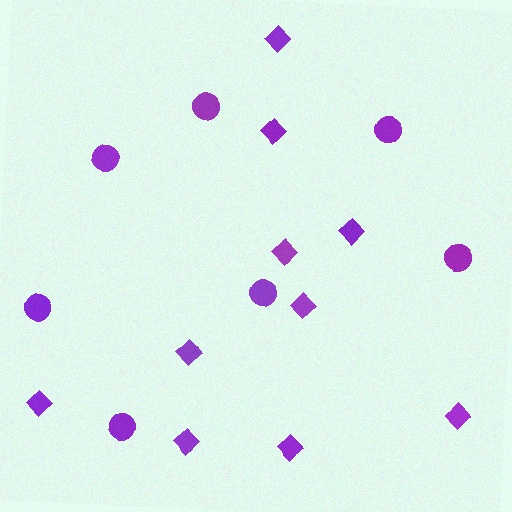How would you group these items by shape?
There are 2 groups: one group of diamonds (10) and one group of circles (7).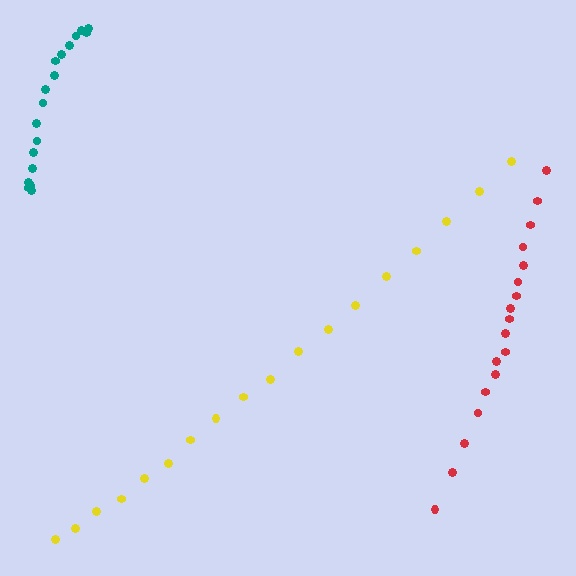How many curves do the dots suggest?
There are 3 distinct paths.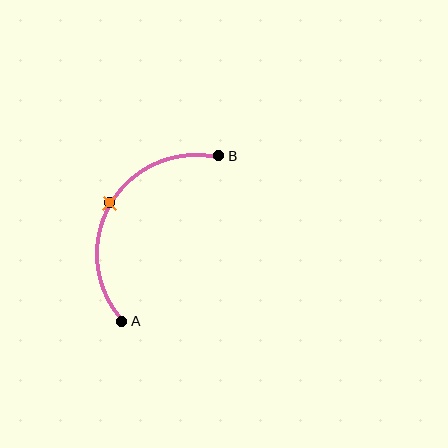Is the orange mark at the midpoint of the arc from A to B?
Yes. The orange mark lies on the arc at equal arc-length from both A and B — it is the arc midpoint.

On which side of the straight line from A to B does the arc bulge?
The arc bulges to the left of the straight line connecting A and B.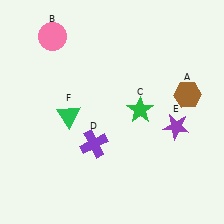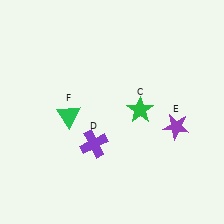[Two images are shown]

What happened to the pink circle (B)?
The pink circle (B) was removed in Image 2. It was in the top-left area of Image 1.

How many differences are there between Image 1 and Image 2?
There are 2 differences between the two images.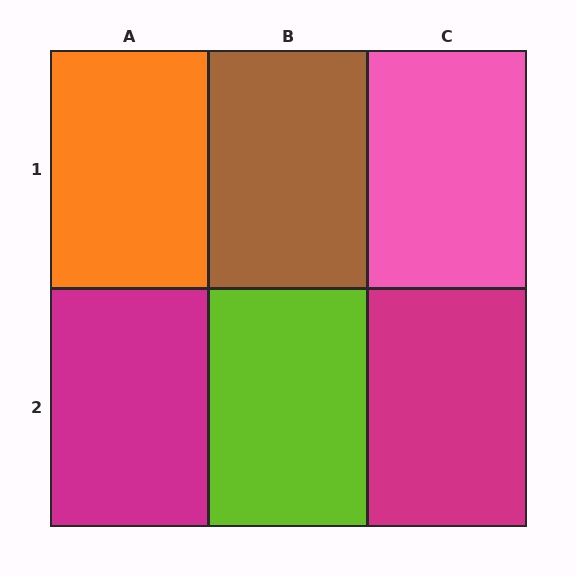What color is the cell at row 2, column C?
Magenta.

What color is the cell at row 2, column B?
Lime.